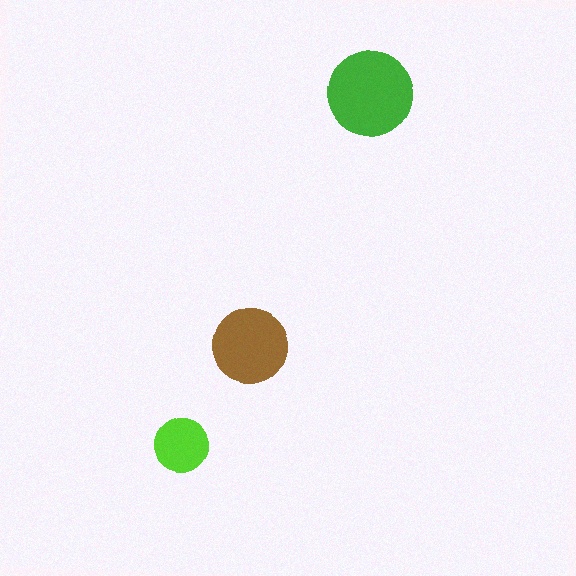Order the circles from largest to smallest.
the green one, the brown one, the lime one.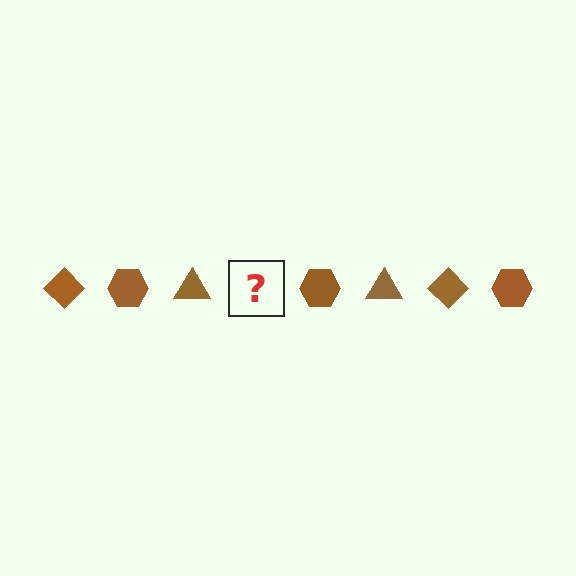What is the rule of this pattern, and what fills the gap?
The rule is that the pattern cycles through diamond, hexagon, triangle shapes in brown. The gap should be filled with a brown diamond.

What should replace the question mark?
The question mark should be replaced with a brown diamond.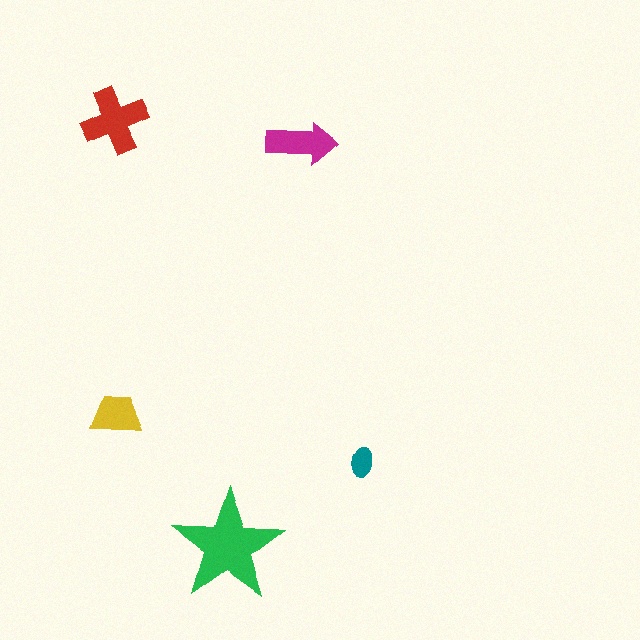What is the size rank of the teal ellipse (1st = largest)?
5th.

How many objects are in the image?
There are 5 objects in the image.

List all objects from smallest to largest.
The teal ellipse, the yellow trapezoid, the magenta arrow, the red cross, the green star.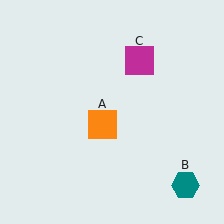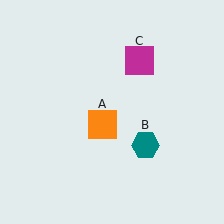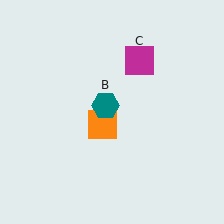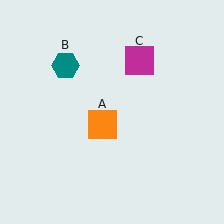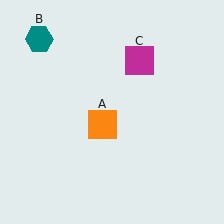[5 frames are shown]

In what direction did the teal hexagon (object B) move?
The teal hexagon (object B) moved up and to the left.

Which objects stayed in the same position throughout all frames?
Orange square (object A) and magenta square (object C) remained stationary.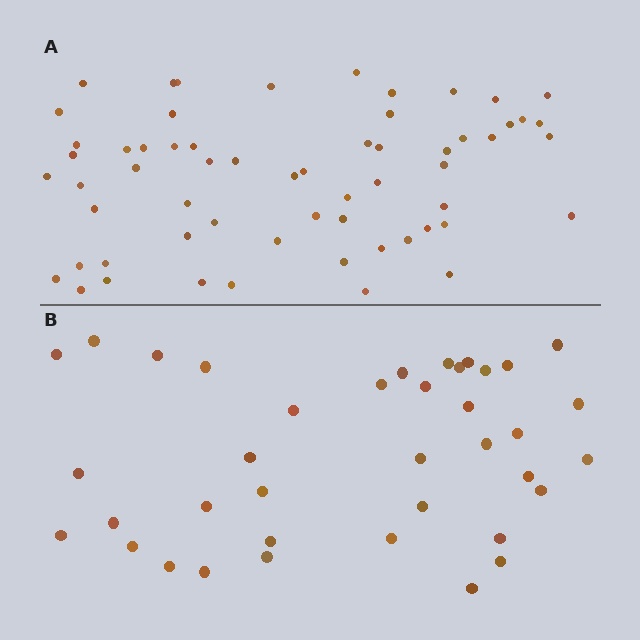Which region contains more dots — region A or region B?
Region A (the top region) has more dots.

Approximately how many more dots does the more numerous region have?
Region A has approximately 20 more dots than region B.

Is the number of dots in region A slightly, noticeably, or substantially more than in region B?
Region A has substantially more. The ratio is roughly 1.6 to 1.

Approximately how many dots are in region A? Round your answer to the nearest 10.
About 60 dots.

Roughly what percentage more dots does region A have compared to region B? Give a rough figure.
About 60% more.